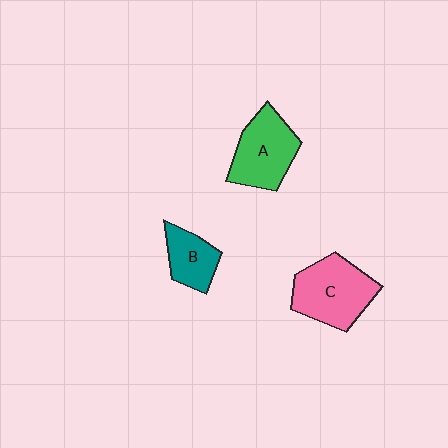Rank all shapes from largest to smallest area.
From largest to smallest: C (pink), A (green), B (teal).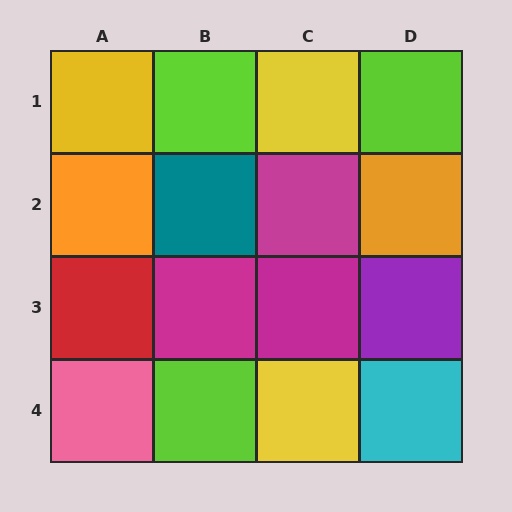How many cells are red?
1 cell is red.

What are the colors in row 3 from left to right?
Red, magenta, magenta, purple.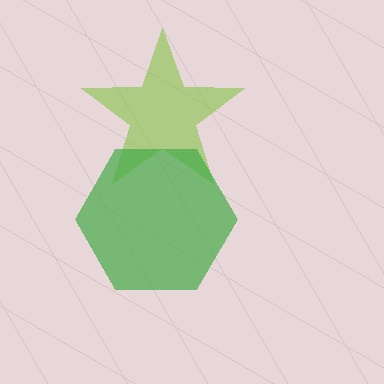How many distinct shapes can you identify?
There are 2 distinct shapes: a lime star, a green hexagon.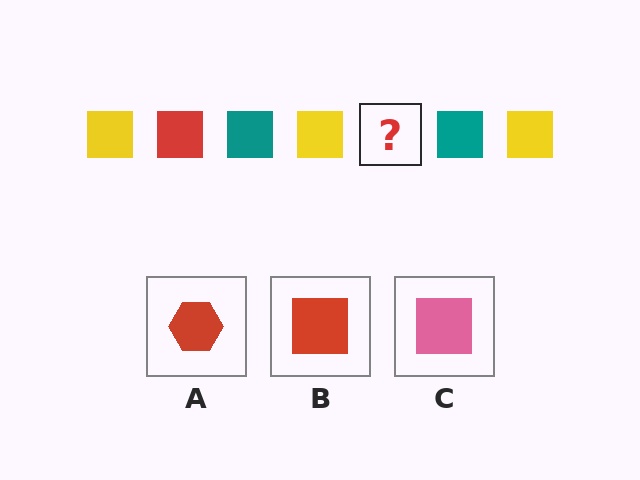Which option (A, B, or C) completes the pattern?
B.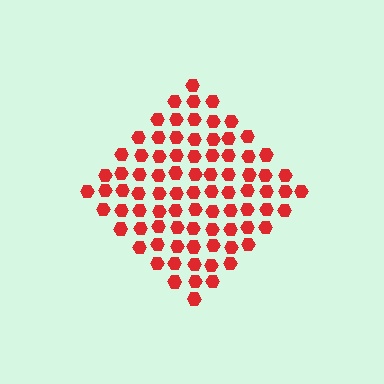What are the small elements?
The small elements are hexagons.